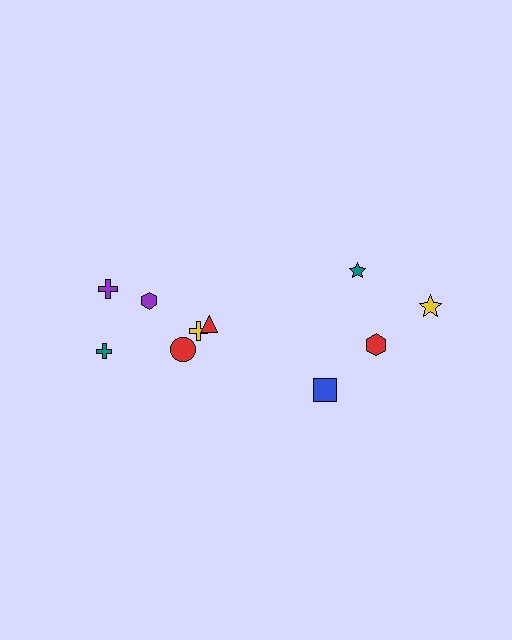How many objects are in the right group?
There are 4 objects.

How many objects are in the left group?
There are 6 objects.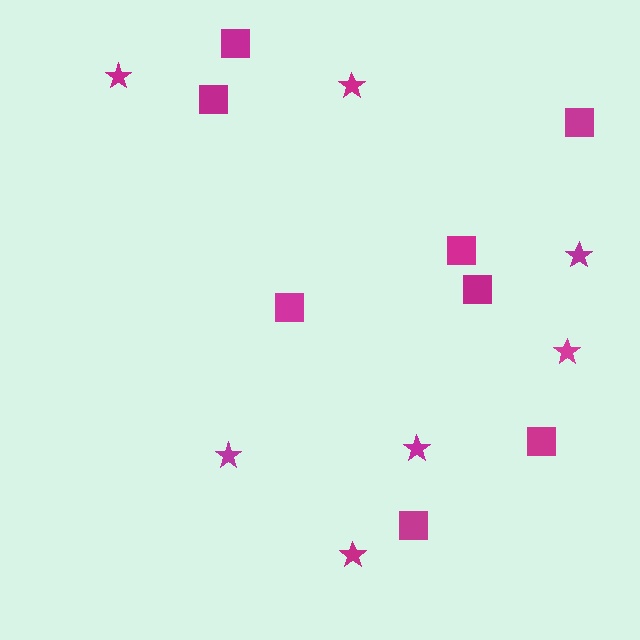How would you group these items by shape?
There are 2 groups: one group of stars (7) and one group of squares (8).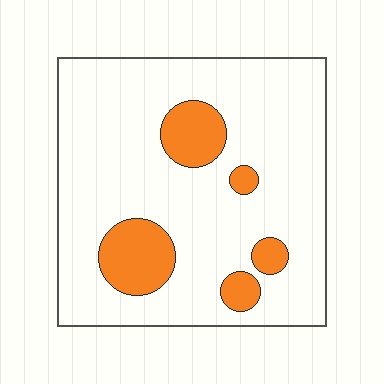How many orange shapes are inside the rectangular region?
5.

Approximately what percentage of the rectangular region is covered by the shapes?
Approximately 15%.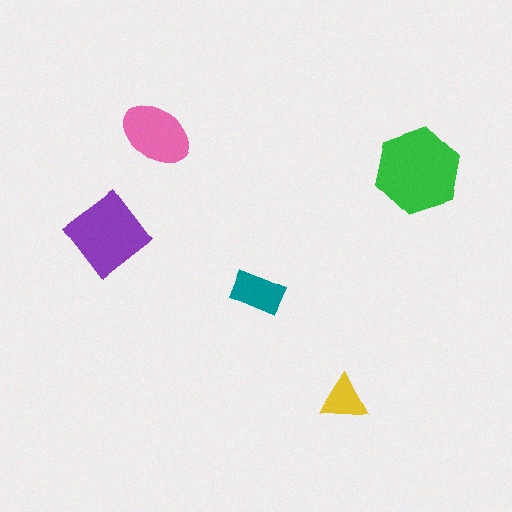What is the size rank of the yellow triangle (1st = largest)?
5th.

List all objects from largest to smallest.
The green hexagon, the purple diamond, the pink ellipse, the teal rectangle, the yellow triangle.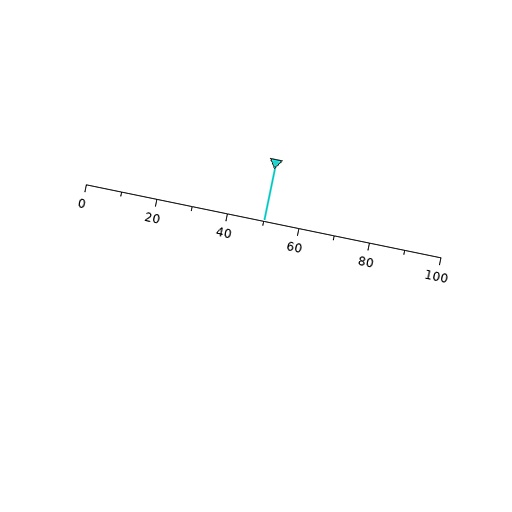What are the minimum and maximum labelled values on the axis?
The axis runs from 0 to 100.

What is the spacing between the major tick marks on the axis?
The major ticks are spaced 20 apart.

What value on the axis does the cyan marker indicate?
The marker indicates approximately 50.